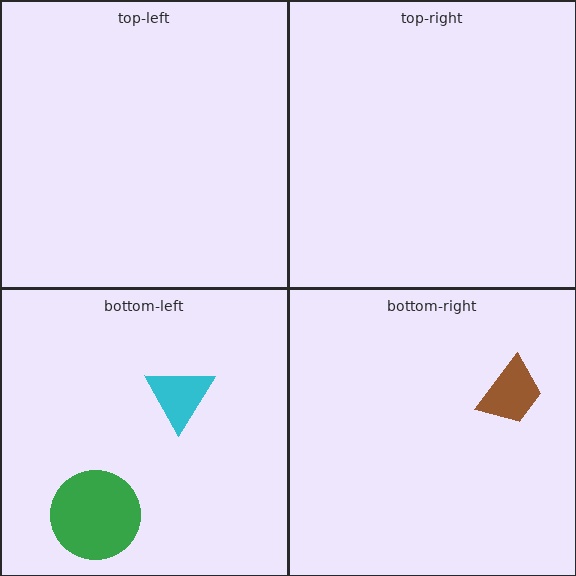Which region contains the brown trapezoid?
The bottom-right region.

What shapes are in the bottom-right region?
The brown trapezoid.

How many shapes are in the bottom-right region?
1.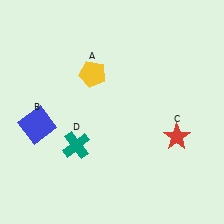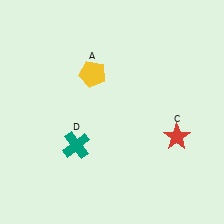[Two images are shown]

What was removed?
The blue square (B) was removed in Image 2.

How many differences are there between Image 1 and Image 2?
There is 1 difference between the two images.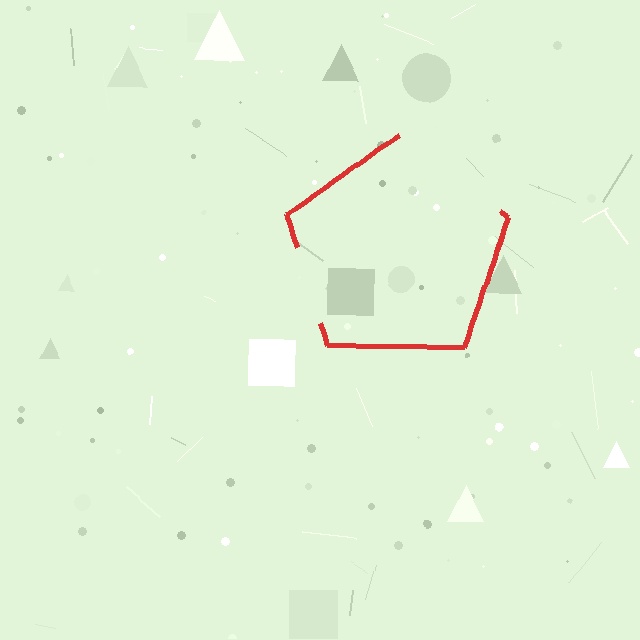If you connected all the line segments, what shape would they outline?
They would outline a pentagon.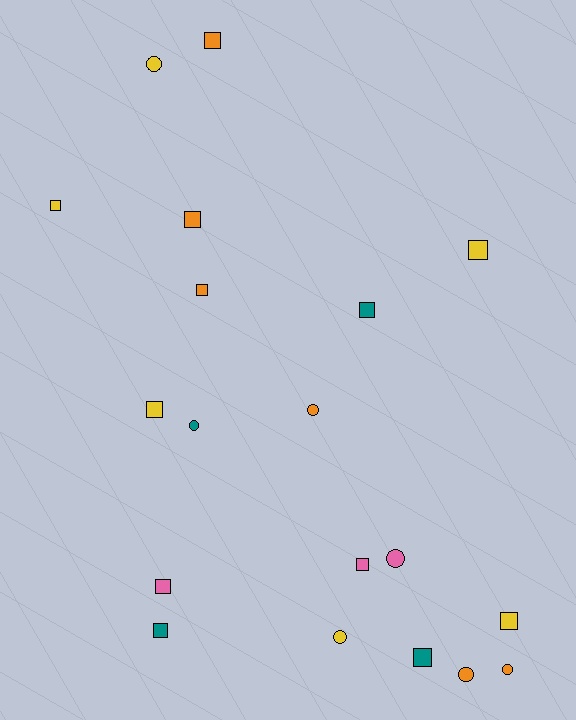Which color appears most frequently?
Orange, with 6 objects.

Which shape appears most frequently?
Square, with 12 objects.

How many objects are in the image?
There are 19 objects.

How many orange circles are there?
There are 3 orange circles.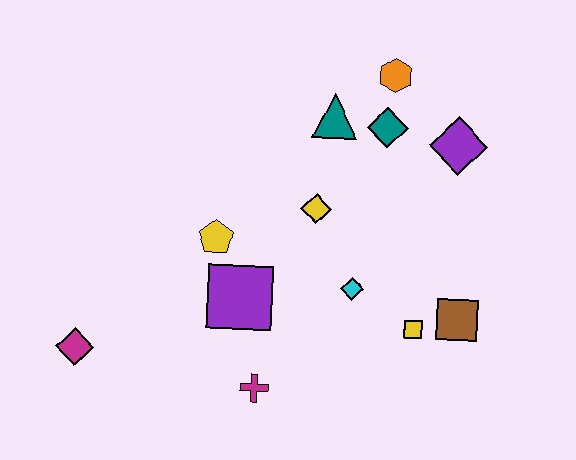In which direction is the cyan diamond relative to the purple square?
The cyan diamond is to the right of the purple square.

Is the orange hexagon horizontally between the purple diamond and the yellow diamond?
Yes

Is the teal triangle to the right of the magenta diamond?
Yes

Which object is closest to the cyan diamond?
The yellow square is closest to the cyan diamond.